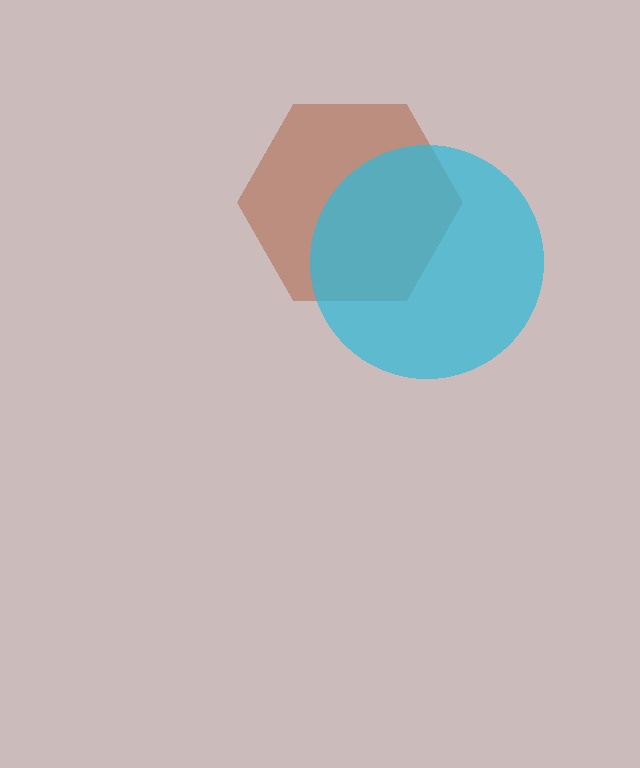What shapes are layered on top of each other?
The layered shapes are: a brown hexagon, a cyan circle.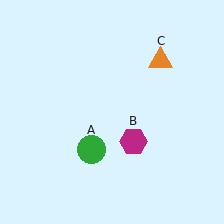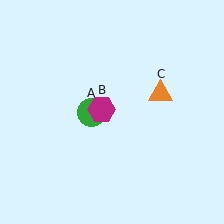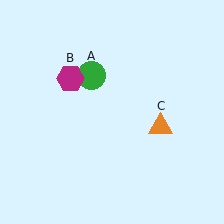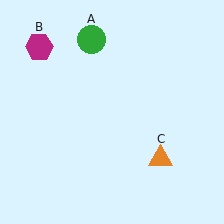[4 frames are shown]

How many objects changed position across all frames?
3 objects changed position: green circle (object A), magenta hexagon (object B), orange triangle (object C).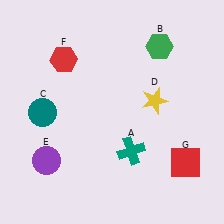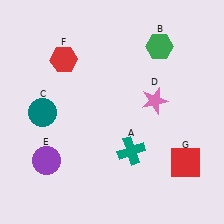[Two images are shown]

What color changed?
The star (D) changed from yellow in Image 1 to pink in Image 2.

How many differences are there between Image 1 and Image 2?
There is 1 difference between the two images.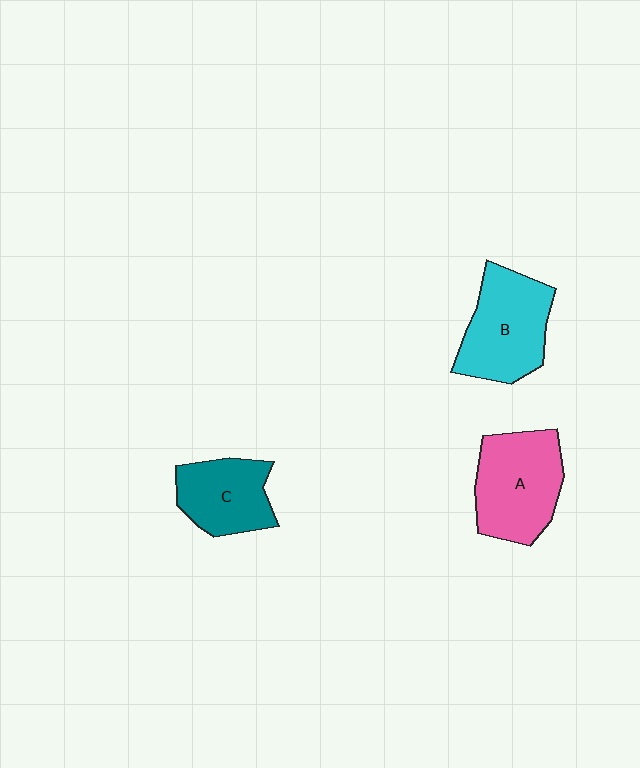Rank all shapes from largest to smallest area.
From largest to smallest: A (pink), B (cyan), C (teal).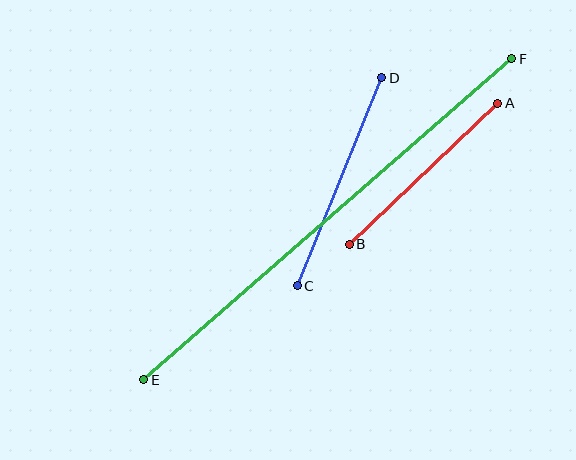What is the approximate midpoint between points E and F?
The midpoint is at approximately (328, 219) pixels.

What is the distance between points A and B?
The distance is approximately 205 pixels.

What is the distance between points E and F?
The distance is approximately 488 pixels.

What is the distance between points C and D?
The distance is approximately 224 pixels.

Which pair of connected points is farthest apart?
Points E and F are farthest apart.